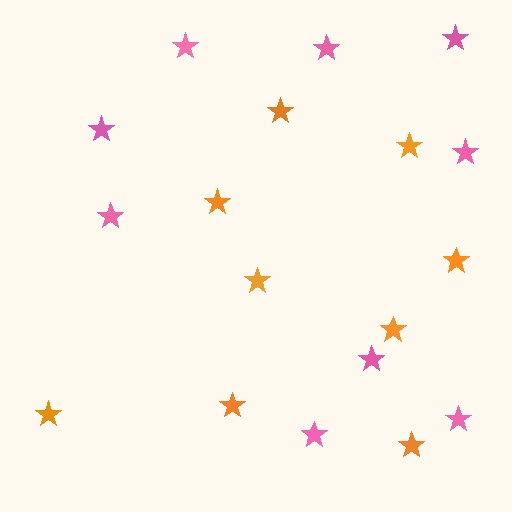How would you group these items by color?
There are 2 groups: one group of orange stars (9) and one group of pink stars (9).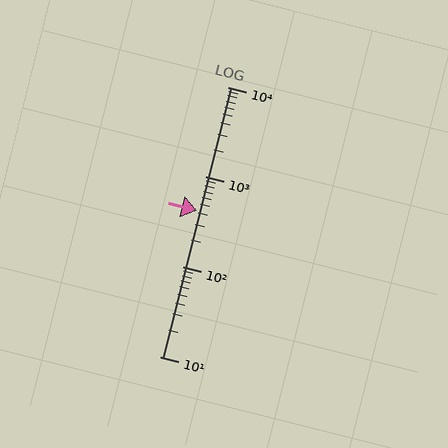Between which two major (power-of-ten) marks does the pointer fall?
The pointer is between 100 and 1000.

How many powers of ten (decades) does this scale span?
The scale spans 3 decades, from 10 to 10000.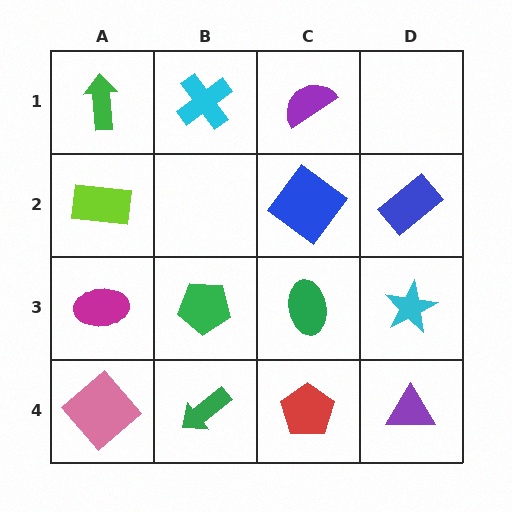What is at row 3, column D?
A cyan star.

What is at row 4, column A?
A pink diamond.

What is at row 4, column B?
A green arrow.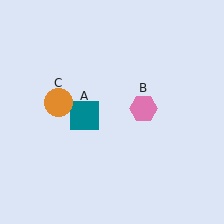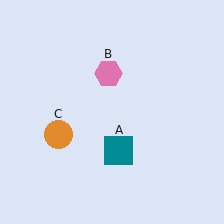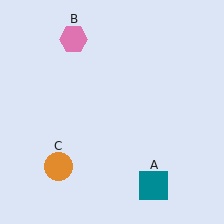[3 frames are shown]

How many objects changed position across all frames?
3 objects changed position: teal square (object A), pink hexagon (object B), orange circle (object C).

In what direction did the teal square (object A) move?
The teal square (object A) moved down and to the right.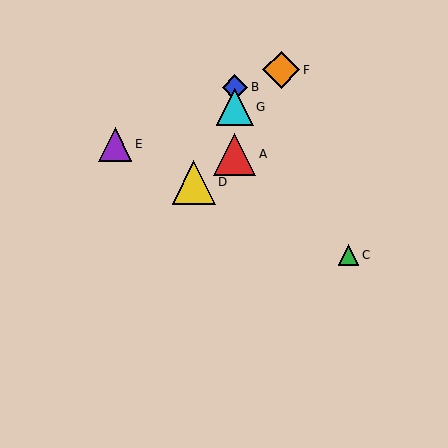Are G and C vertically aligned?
No, G is at x≈235 and C is at x≈349.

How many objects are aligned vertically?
3 objects (A, B, G) are aligned vertically.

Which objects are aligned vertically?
Objects A, B, G are aligned vertically.